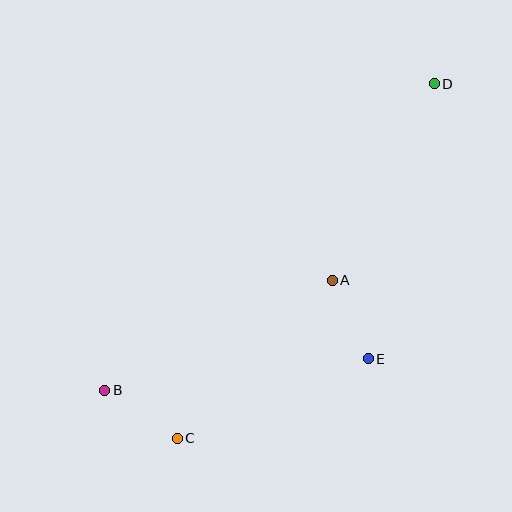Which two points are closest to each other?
Points A and E are closest to each other.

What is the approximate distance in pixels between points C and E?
The distance between C and E is approximately 207 pixels.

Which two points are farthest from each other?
Points B and D are farthest from each other.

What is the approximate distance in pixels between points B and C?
The distance between B and C is approximately 87 pixels.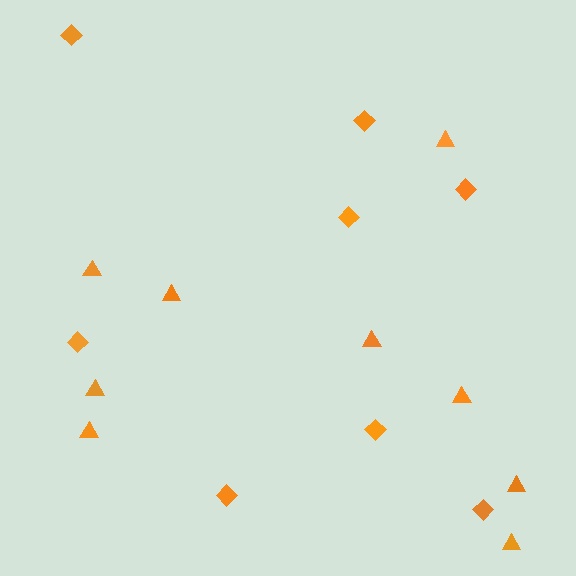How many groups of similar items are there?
There are 2 groups: one group of diamonds (8) and one group of triangles (9).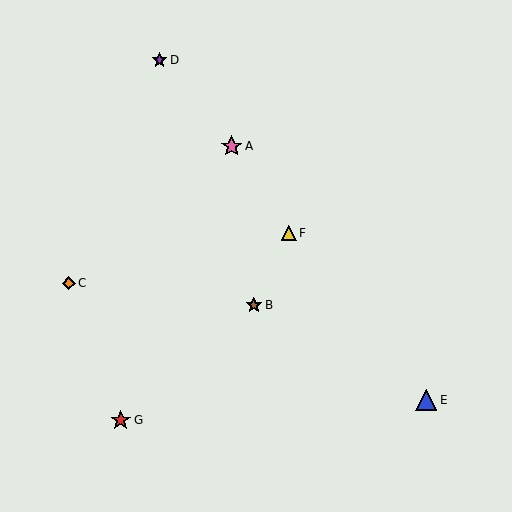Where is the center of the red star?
The center of the red star is at (121, 420).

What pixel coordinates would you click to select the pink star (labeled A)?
Click at (232, 146) to select the pink star A.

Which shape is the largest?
The pink star (labeled A) is the largest.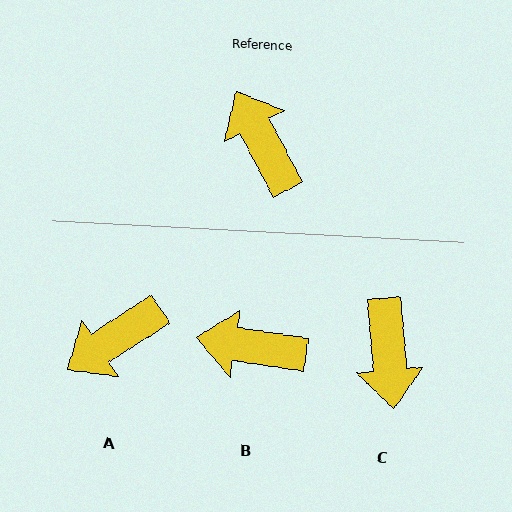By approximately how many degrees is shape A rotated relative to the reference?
Approximately 95 degrees counter-clockwise.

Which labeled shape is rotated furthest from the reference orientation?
C, about 157 degrees away.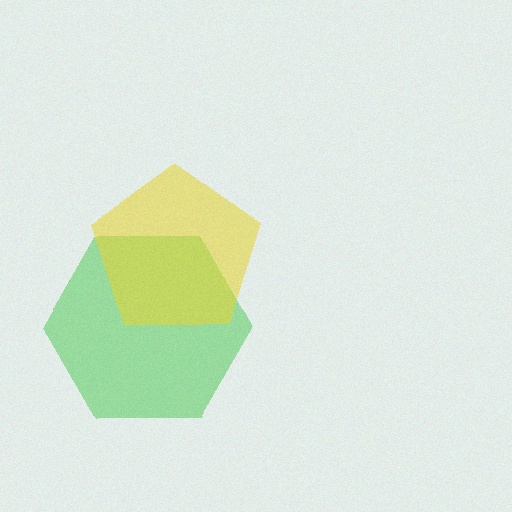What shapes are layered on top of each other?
The layered shapes are: a green hexagon, a yellow pentagon.